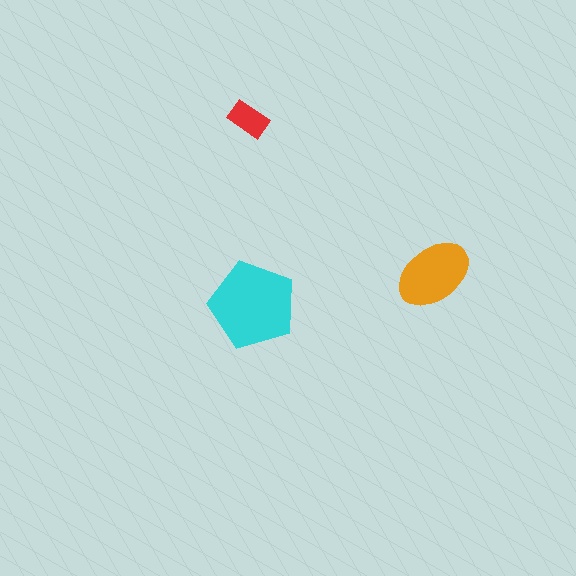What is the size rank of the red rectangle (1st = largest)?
3rd.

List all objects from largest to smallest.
The cyan pentagon, the orange ellipse, the red rectangle.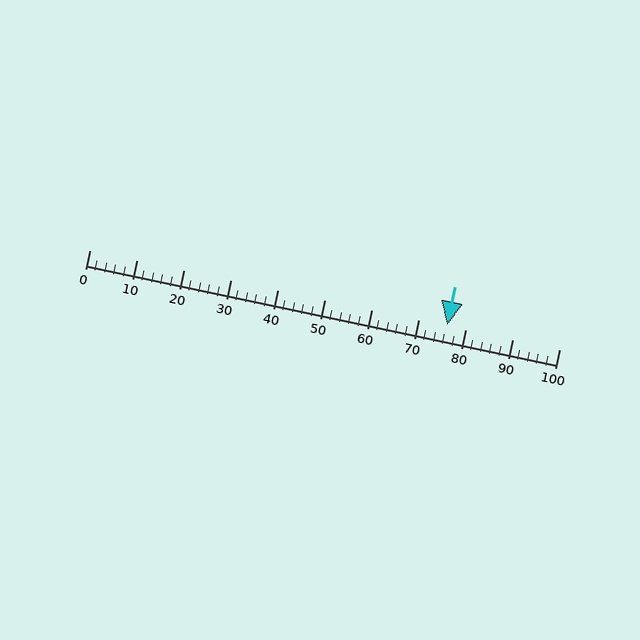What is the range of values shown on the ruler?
The ruler shows values from 0 to 100.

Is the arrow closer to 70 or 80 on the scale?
The arrow is closer to 80.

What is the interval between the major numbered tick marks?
The major tick marks are spaced 10 units apart.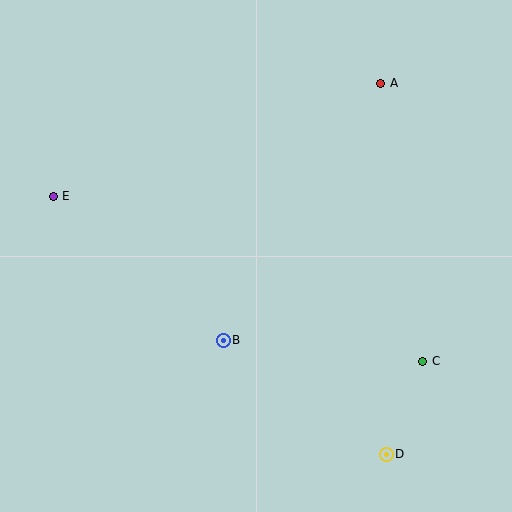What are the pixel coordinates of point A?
Point A is at (381, 83).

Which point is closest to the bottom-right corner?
Point D is closest to the bottom-right corner.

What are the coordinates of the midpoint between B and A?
The midpoint between B and A is at (302, 212).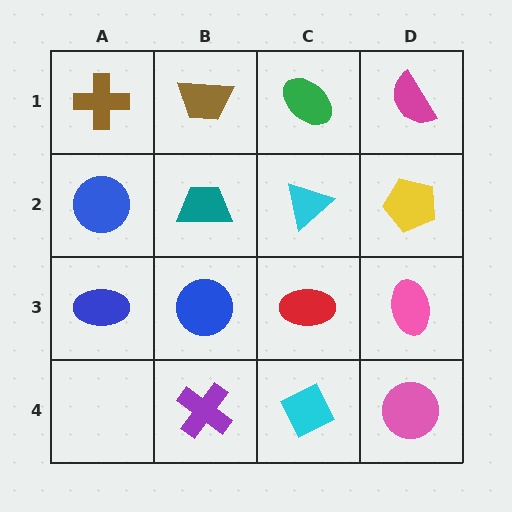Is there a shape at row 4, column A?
No, that cell is empty.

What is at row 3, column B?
A blue circle.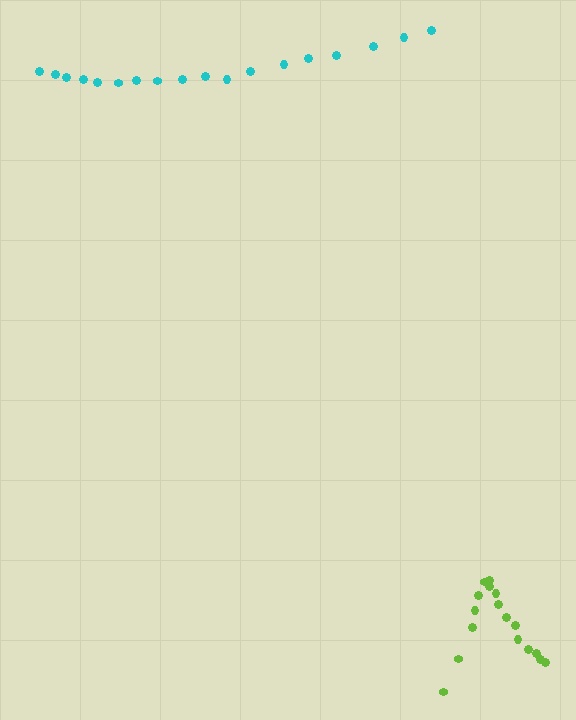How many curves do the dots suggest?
There are 2 distinct paths.